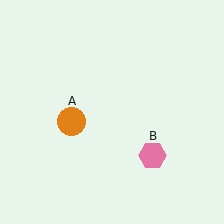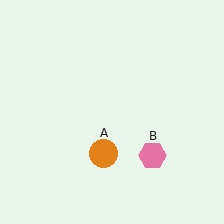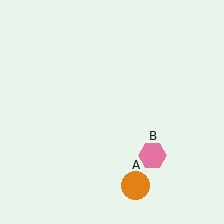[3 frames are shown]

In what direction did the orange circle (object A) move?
The orange circle (object A) moved down and to the right.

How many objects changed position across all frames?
1 object changed position: orange circle (object A).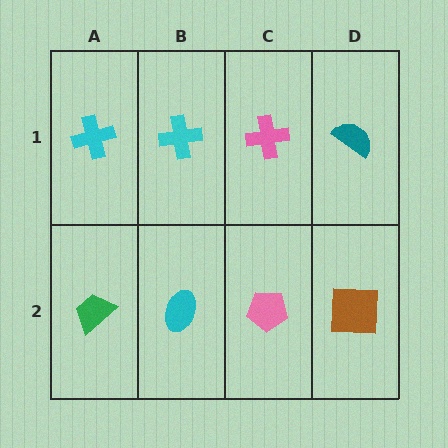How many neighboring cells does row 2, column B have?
3.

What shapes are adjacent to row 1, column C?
A pink pentagon (row 2, column C), a cyan cross (row 1, column B), a teal semicircle (row 1, column D).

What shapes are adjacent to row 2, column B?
A cyan cross (row 1, column B), a green trapezoid (row 2, column A), a pink pentagon (row 2, column C).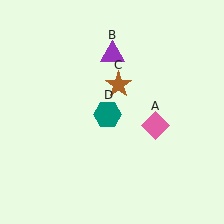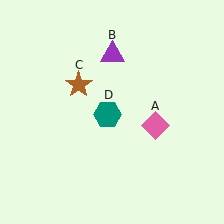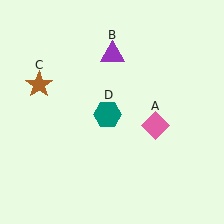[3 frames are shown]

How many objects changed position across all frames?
1 object changed position: brown star (object C).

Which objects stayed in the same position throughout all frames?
Pink diamond (object A) and purple triangle (object B) and teal hexagon (object D) remained stationary.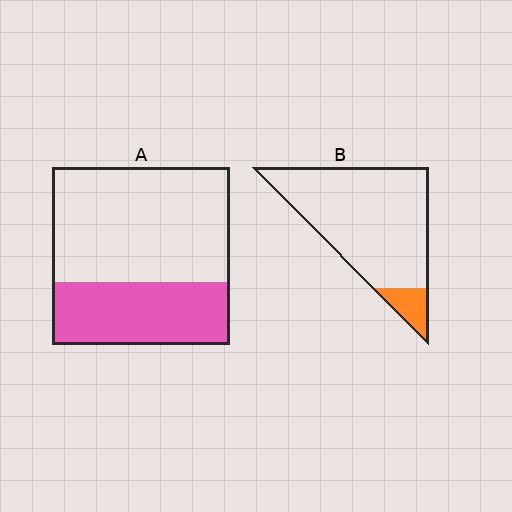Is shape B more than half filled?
No.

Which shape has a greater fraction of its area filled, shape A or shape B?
Shape A.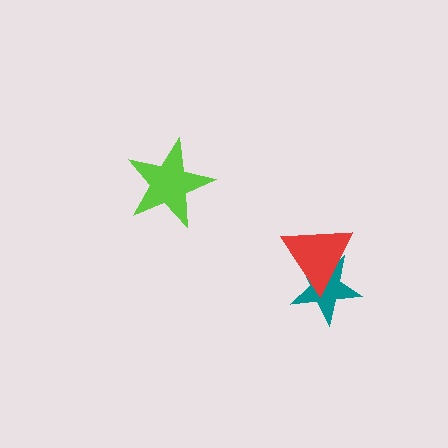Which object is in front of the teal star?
The red triangle is in front of the teal star.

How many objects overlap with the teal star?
1 object overlaps with the teal star.